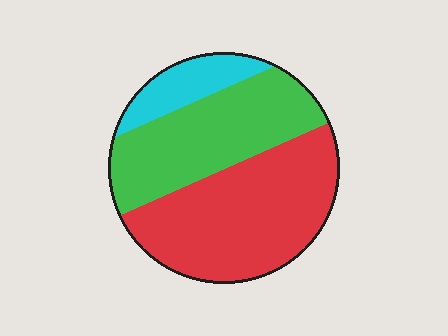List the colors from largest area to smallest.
From largest to smallest: red, green, cyan.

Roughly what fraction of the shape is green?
Green takes up between a third and a half of the shape.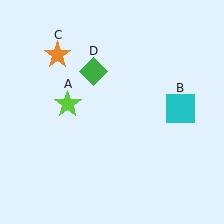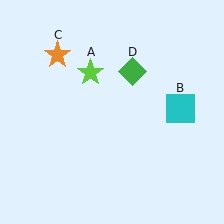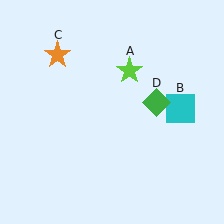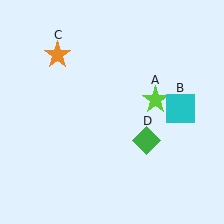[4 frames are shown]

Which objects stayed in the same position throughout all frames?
Cyan square (object B) and orange star (object C) remained stationary.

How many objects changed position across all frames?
2 objects changed position: lime star (object A), green diamond (object D).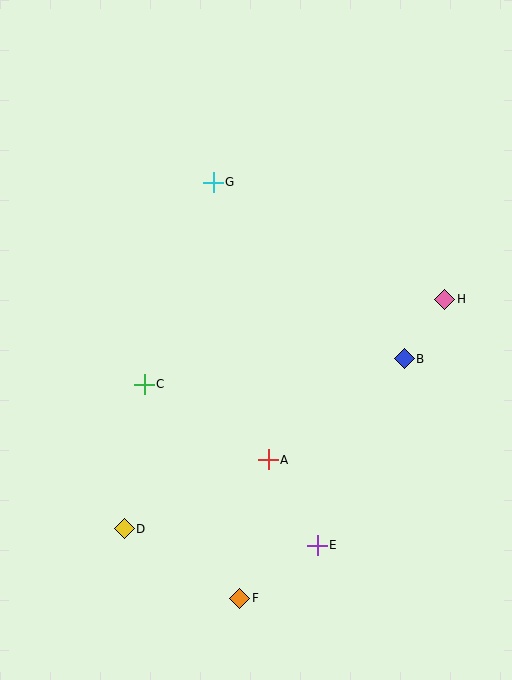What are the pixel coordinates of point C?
Point C is at (144, 384).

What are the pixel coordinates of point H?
Point H is at (445, 299).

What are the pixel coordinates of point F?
Point F is at (240, 598).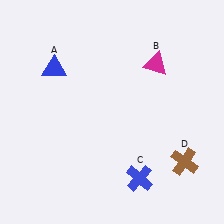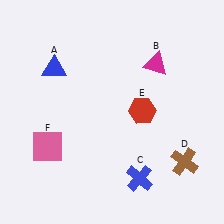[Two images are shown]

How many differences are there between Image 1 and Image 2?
There are 2 differences between the two images.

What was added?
A red hexagon (E), a pink square (F) were added in Image 2.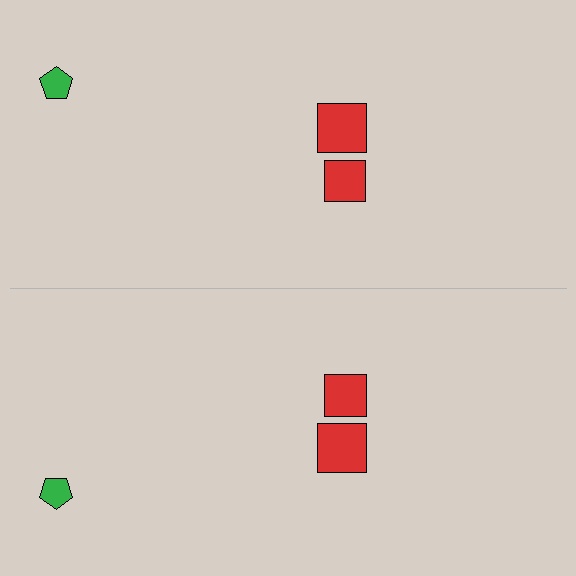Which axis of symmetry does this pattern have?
The pattern has a horizontal axis of symmetry running through the center of the image.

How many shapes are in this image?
There are 6 shapes in this image.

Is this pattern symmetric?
Yes, this pattern has bilateral (reflection) symmetry.